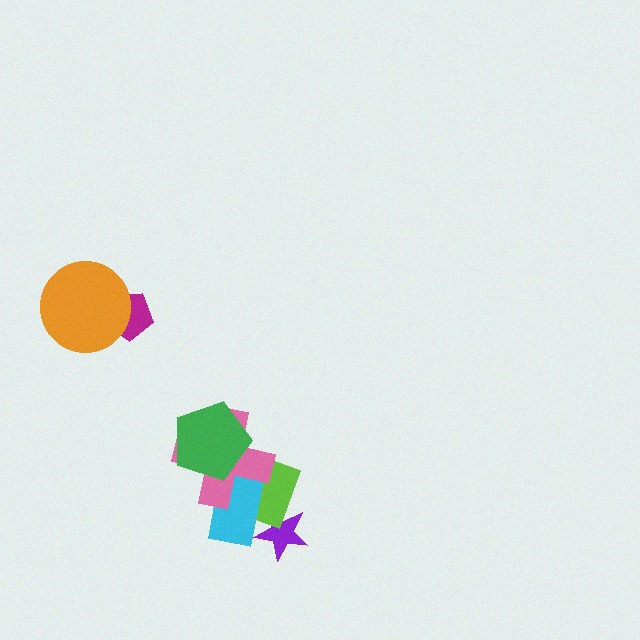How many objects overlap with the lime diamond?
4 objects overlap with the lime diamond.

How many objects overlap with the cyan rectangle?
3 objects overlap with the cyan rectangle.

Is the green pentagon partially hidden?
No, no other shape covers it.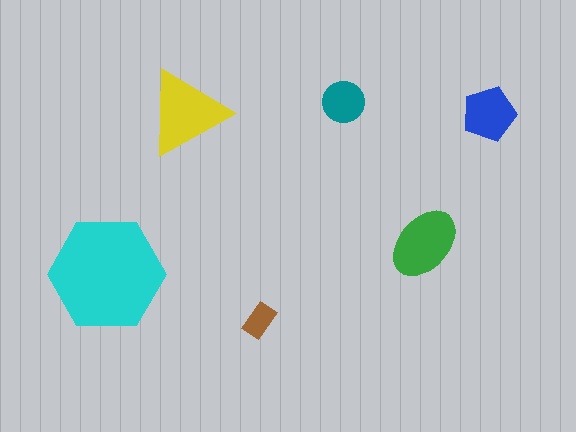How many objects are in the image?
There are 6 objects in the image.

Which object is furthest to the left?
The cyan hexagon is leftmost.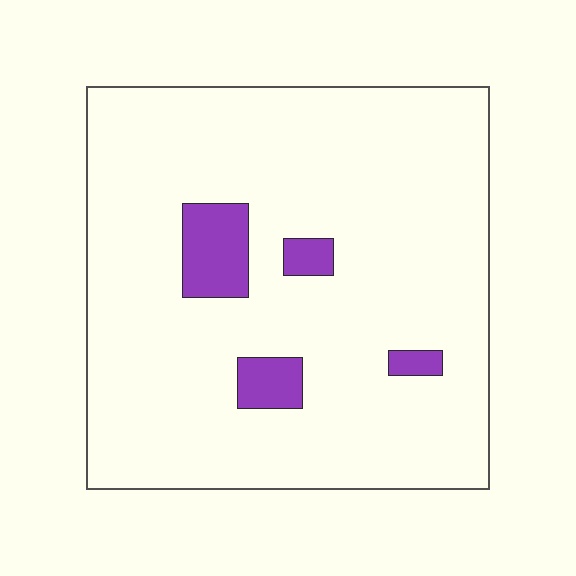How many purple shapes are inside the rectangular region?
4.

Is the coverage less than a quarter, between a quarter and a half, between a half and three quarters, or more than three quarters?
Less than a quarter.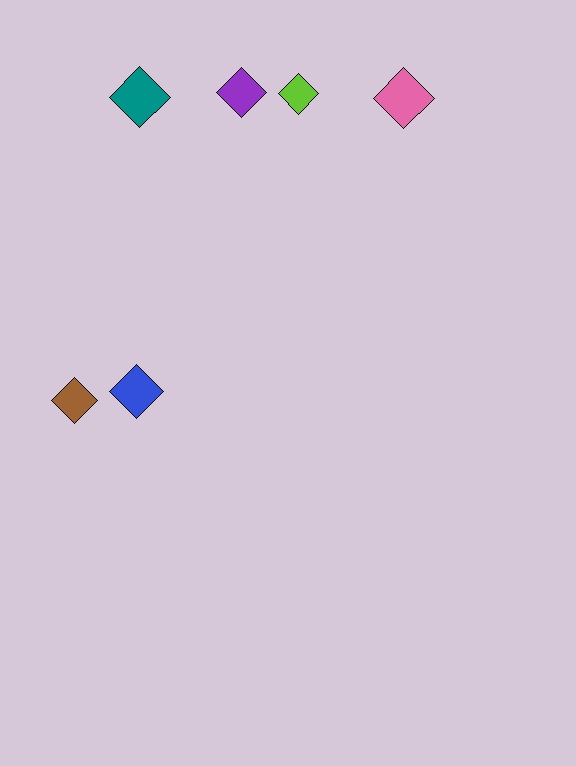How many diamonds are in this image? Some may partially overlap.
There are 6 diamonds.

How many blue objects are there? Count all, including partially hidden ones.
There is 1 blue object.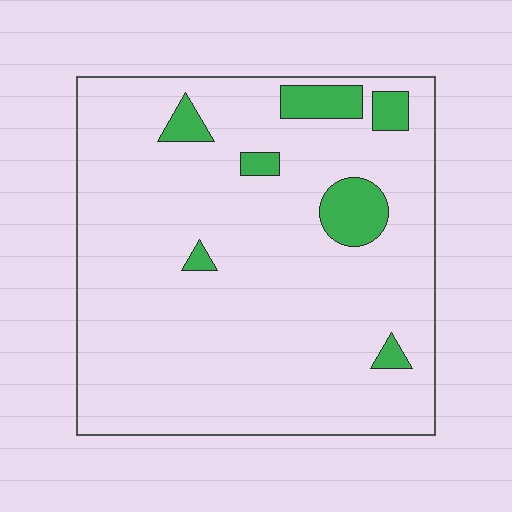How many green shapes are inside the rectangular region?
7.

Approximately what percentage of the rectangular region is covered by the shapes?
Approximately 10%.